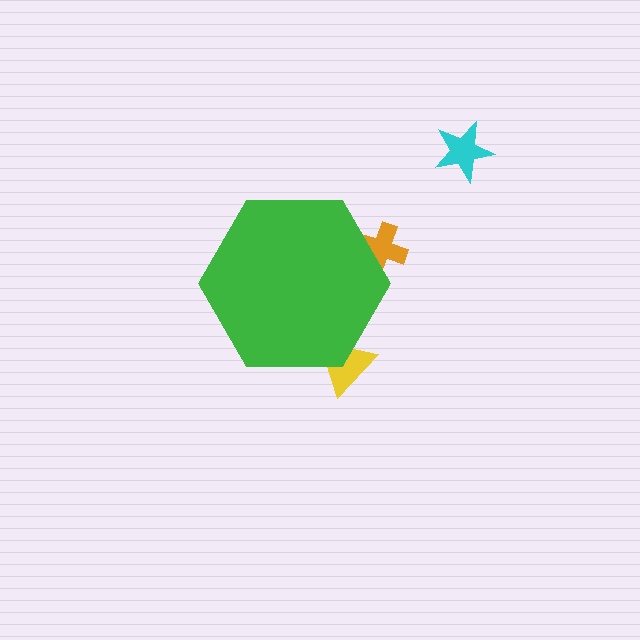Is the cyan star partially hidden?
No, the cyan star is fully visible.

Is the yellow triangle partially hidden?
Yes, the yellow triangle is partially hidden behind the green hexagon.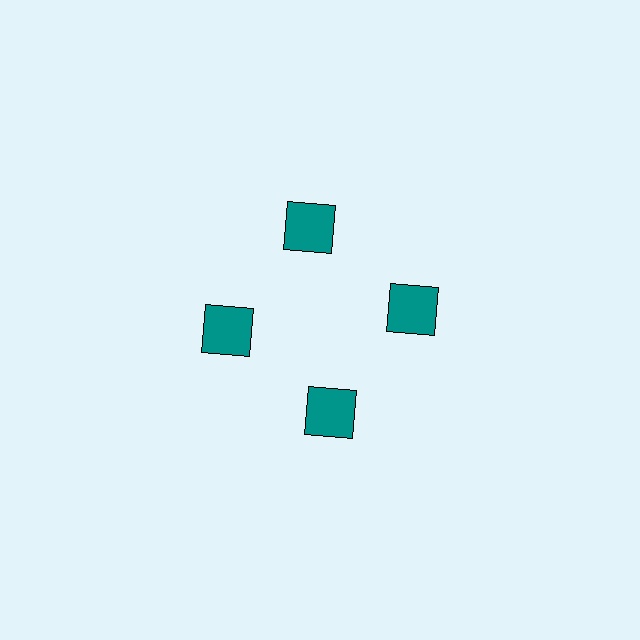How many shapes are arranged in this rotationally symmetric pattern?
There are 4 shapes, arranged in 4 groups of 1.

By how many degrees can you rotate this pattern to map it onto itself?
The pattern maps onto itself every 90 degrees of rotation.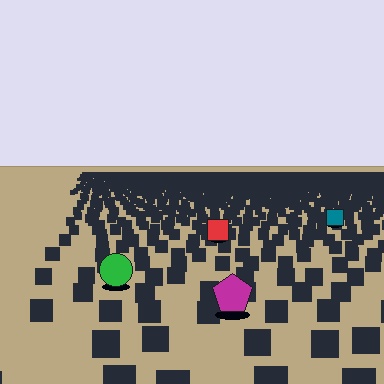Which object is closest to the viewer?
The magenta pentagon is closest. The texture marks near it are larger and more spread out.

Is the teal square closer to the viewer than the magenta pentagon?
No. The magenta pentagon is closer — you can tell from the texture gradient: the ground texture is coarser near it.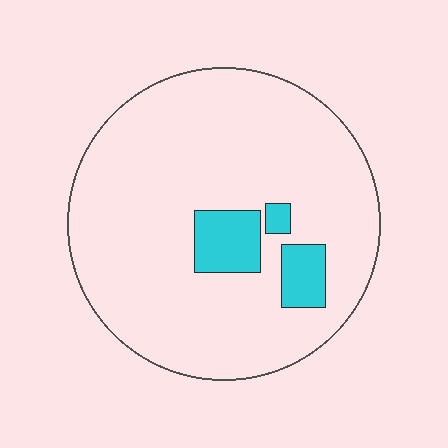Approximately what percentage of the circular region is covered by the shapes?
Approximately 10%.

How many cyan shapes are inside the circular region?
3.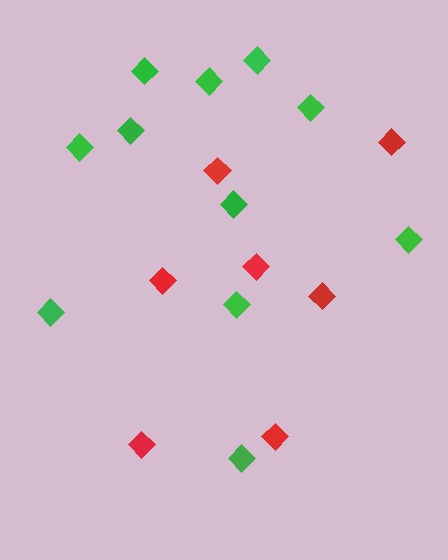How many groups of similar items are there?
There are 2 groups: one group of green diamonds (11) and one group of red diamonds (7).